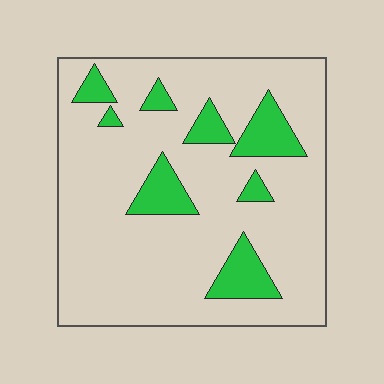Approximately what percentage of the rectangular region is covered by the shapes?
Approximately 15%.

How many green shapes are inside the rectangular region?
8.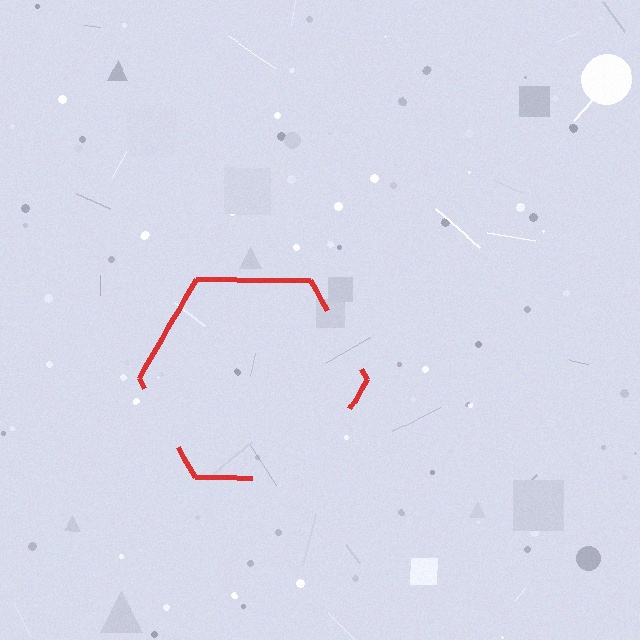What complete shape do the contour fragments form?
The contour fragments form a hexagon.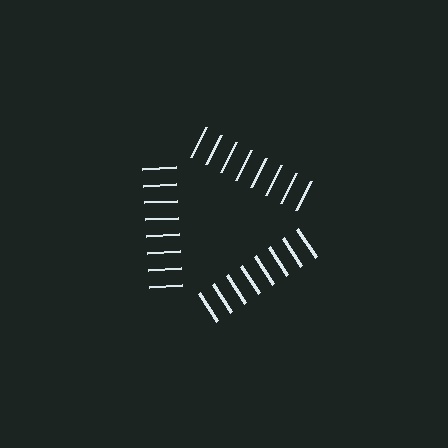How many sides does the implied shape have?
3 sides — the line-ends trace a triangle.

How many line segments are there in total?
24 — 8 along each of the 3 edges.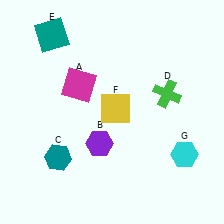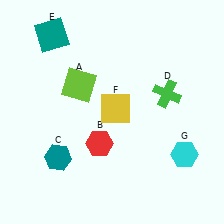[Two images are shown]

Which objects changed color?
A changed from magenta to lime. B changed from purple to red.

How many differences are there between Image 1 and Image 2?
There are 2 differences between the two images.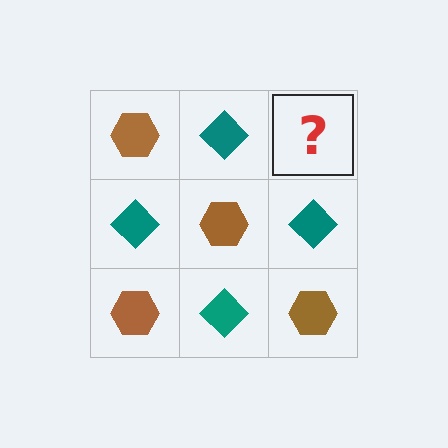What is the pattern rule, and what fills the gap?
The rule is that it alternates brown hexagon and teal diamond in a checkerboard pattern. The gap should be filled with a brown hexagon.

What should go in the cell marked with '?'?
The missing cell should contain a brown hexagon.